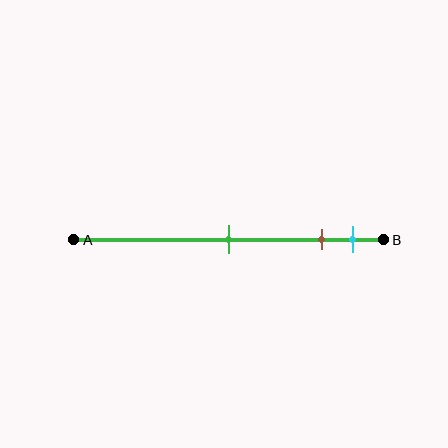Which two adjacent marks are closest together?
The brown and cyan marks are the closest adjacent pair.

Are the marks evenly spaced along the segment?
No, the marks are not evenly spaced.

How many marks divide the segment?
There are 3 marks dividing the segment.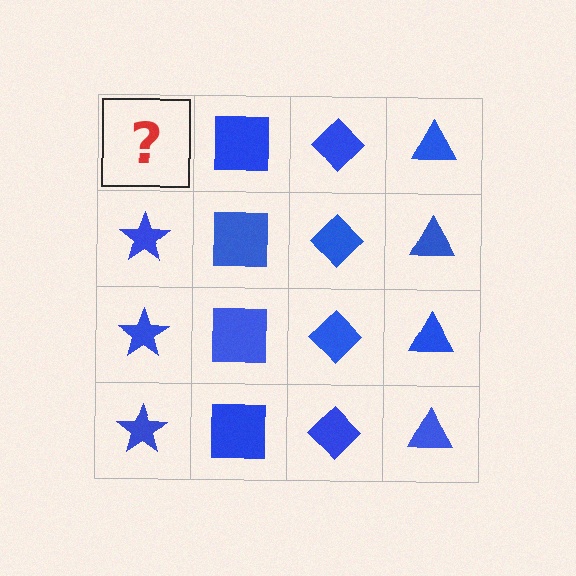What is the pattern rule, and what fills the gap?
The rule is that each column has a consistent shape. The gap should be filled with a blue star.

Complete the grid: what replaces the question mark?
The question mark should be replaced with a blue star.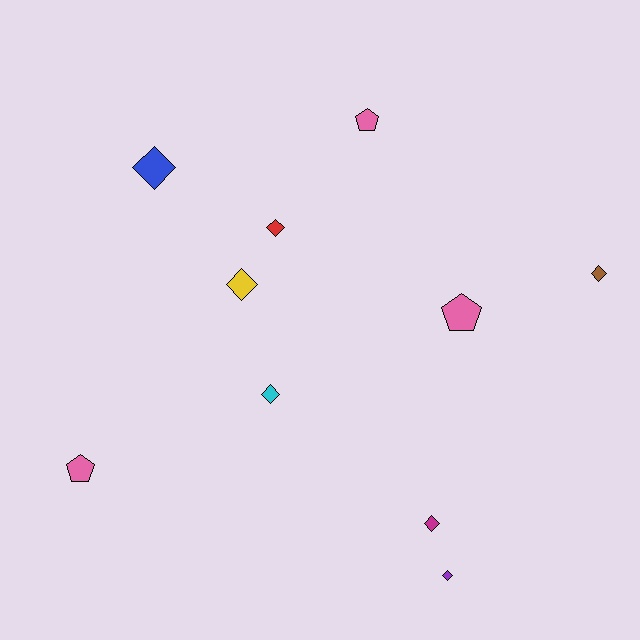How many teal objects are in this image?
There are no teal objects.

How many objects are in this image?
There are 10 objects.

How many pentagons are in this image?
There are 3 pentagons.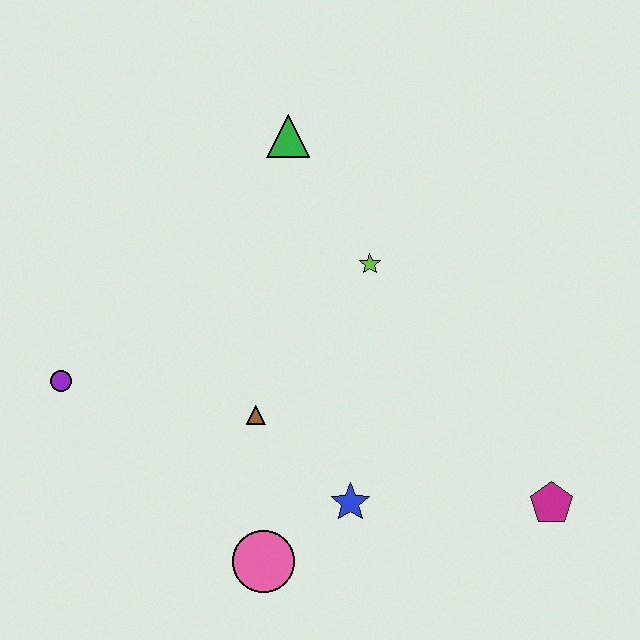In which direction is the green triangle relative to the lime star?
The green triangle is above the lime star.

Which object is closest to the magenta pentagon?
The blue star is closest to the magenta pentagon.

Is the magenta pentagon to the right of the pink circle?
Yes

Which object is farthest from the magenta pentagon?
The purple circle is farthest from the magenta pentagon.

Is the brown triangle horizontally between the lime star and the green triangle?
No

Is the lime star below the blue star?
No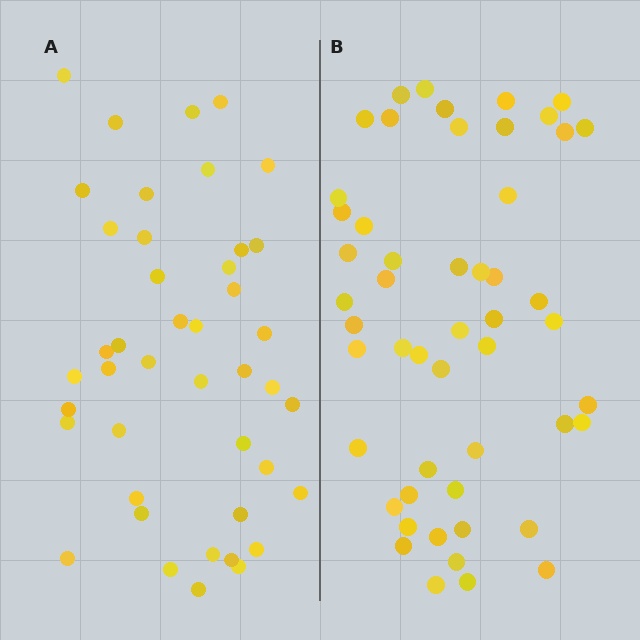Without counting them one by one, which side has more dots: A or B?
Region B (the right region) has more dots.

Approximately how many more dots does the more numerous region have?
Region B has roughly 8 or so more dots than region A.